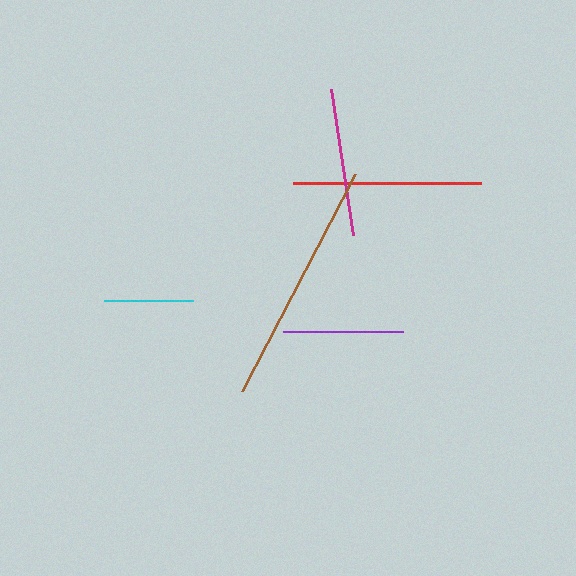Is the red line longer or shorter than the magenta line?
The red line is longer than the magenta line.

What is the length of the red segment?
The red segment is approximately 187 pixels long.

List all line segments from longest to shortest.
From longest to shortest: brown, red, magenta, purple, cyan.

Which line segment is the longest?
The brown line is the longest at approximately 245 pixels.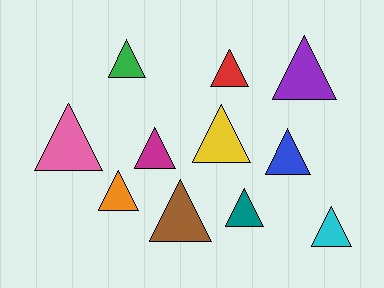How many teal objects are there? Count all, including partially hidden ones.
There is 1 teal object.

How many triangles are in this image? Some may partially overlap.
There are 11 triangles.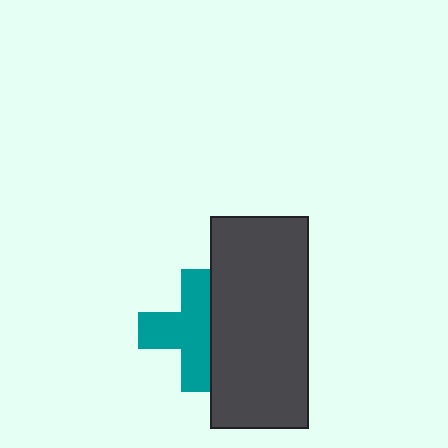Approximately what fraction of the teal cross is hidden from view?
Roughly 36% of the teal cross is hidden behind the dark gray rectangle.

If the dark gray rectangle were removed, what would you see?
You would see the complete teal cross.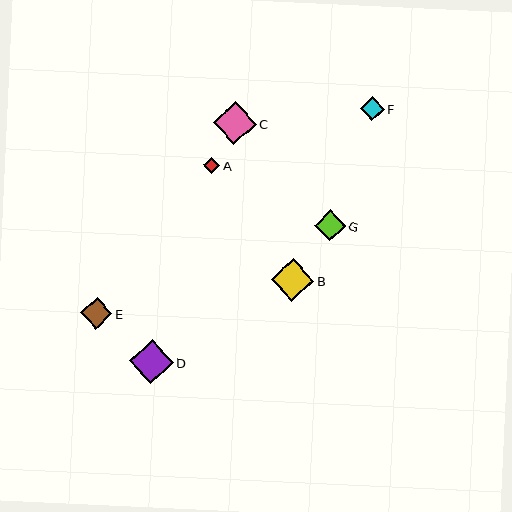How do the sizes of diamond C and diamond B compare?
Diamond C and diamond B are approximately the same size.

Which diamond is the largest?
Diamond D is the largest with a size of approximately 44 pixels.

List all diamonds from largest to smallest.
From largest to smallest: D, C, B, E, G, F, A.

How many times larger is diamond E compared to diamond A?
Diamond E is approximately 1.9 times the size of diamond A.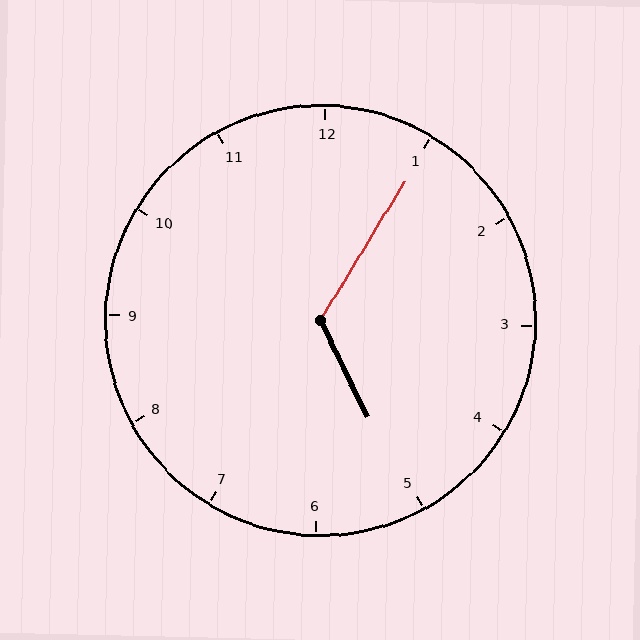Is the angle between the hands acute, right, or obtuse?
It is obtuse.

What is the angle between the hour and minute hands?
Approximately 122 degrees.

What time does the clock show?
5:05.